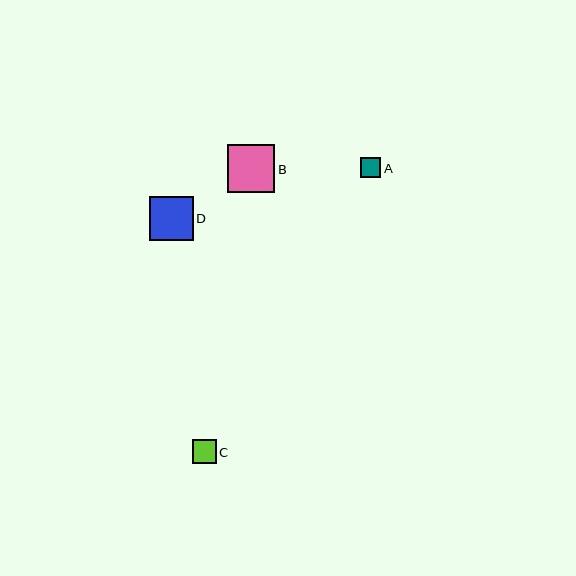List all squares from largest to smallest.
From largest to smallest: B, D, C, A.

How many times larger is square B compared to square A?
Square B is approximately 2.4 times the size of square A.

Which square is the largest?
Square B is the largest with a size of approximately 47 pixels.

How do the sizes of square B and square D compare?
Square B and square D are approximately the same size.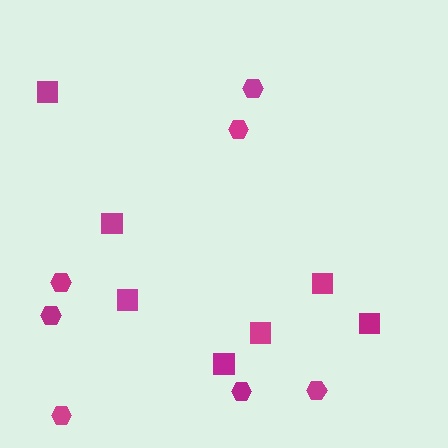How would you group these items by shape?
There are 2 groups: one group of hexagons (7) and one group of squares (7).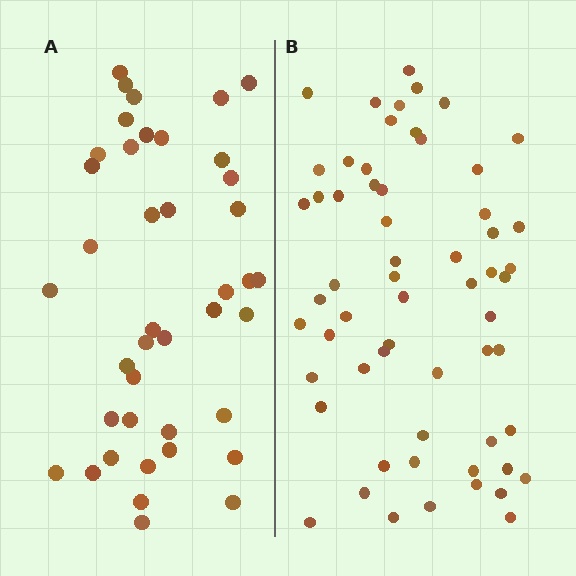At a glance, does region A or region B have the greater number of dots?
Region B (the right region) has more dots.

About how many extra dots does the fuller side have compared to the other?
Region B has approximately 20 more dots than region A.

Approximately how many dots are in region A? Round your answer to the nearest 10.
About 40 dots. (The exact count is 41, which rounds to 40.)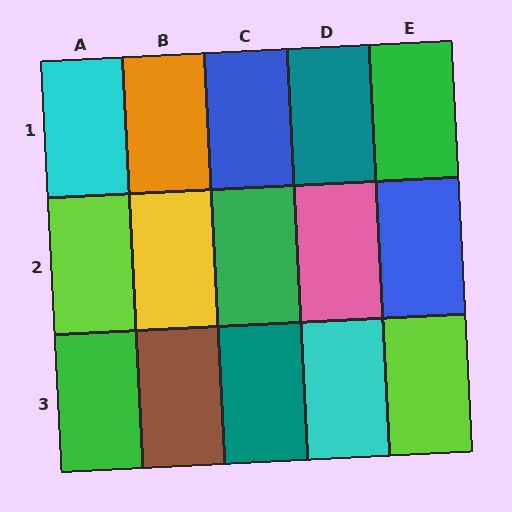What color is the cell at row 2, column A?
Lime.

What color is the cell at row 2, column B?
Yellow.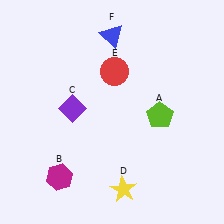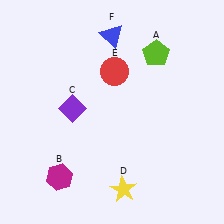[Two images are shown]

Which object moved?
The lime pentagon (A) moved up.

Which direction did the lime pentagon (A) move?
The lime pentagon (A) moved up.